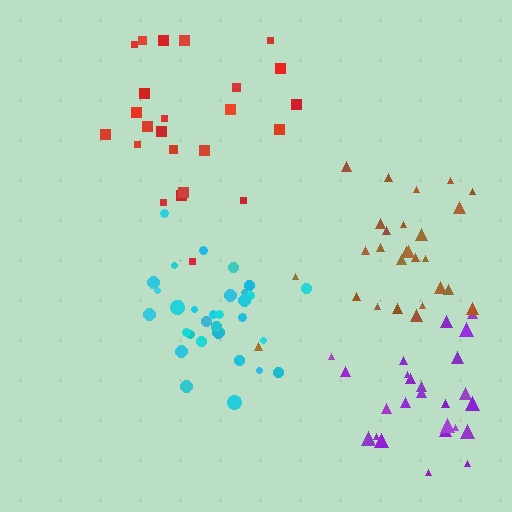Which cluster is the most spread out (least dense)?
Red.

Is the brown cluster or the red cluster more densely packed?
Brown.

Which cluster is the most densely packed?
Cyan.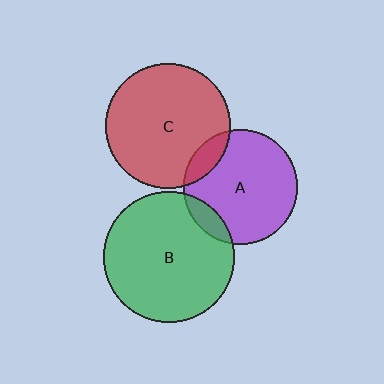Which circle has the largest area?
Circle B (green).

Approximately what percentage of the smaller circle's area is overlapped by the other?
Approximately 10%.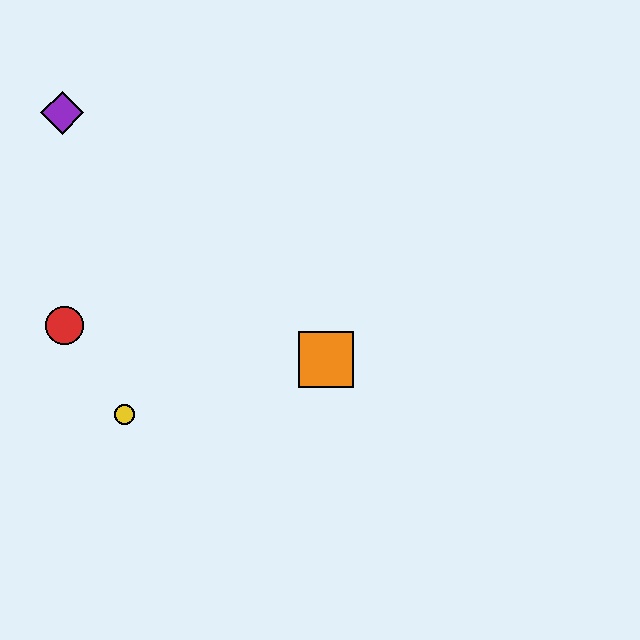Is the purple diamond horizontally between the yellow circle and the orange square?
No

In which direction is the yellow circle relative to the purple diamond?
The yellow circle is below the purple diamond.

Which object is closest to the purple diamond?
The red circle is closest to the purple diamond.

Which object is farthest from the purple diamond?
The orange square is farthest from the purple diamond.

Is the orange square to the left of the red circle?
No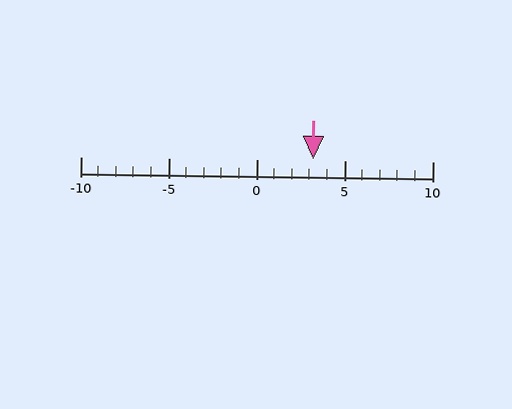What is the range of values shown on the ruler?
The ruler shows values from -10 to 10.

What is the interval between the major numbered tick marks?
The major tick marks are spaced 5 units apart.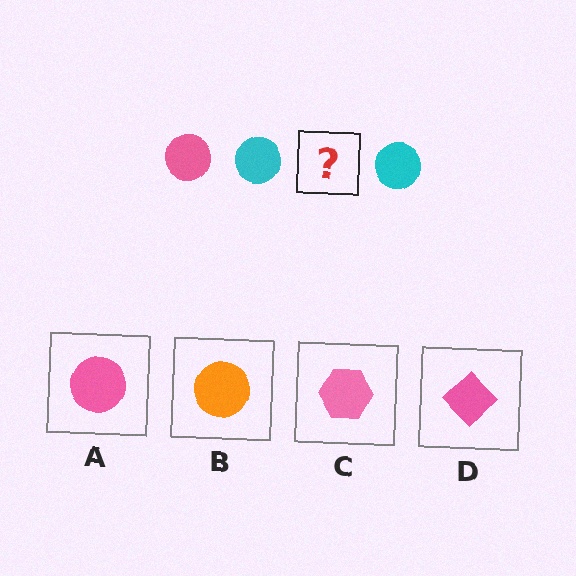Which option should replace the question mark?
Option A.